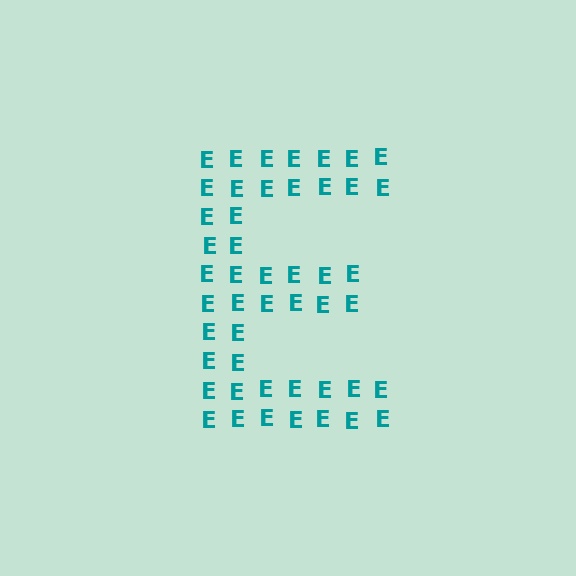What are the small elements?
The small elements are letter E's.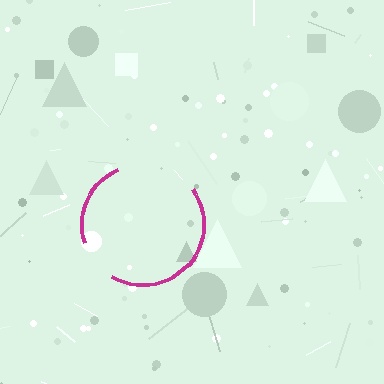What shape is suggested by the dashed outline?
The dashed outline suggests a circle.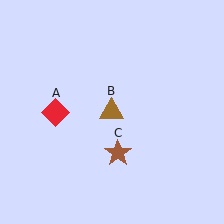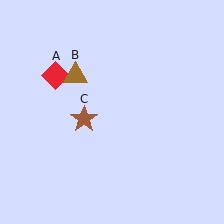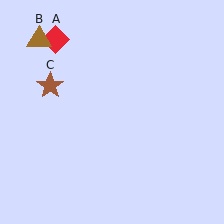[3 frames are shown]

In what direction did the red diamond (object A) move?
The red diamond (object A) moved up.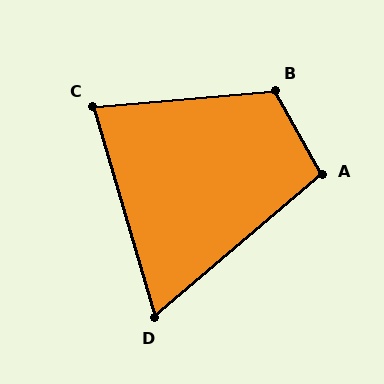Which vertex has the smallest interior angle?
D, at approximately 66 degrees.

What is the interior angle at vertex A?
Approximately 101 degrees (obtuse).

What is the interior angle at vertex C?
Approximately 79 degrees (acute).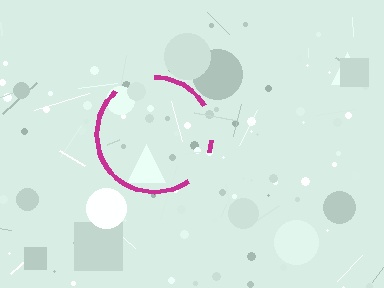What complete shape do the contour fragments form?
The contour fragments form a circle.